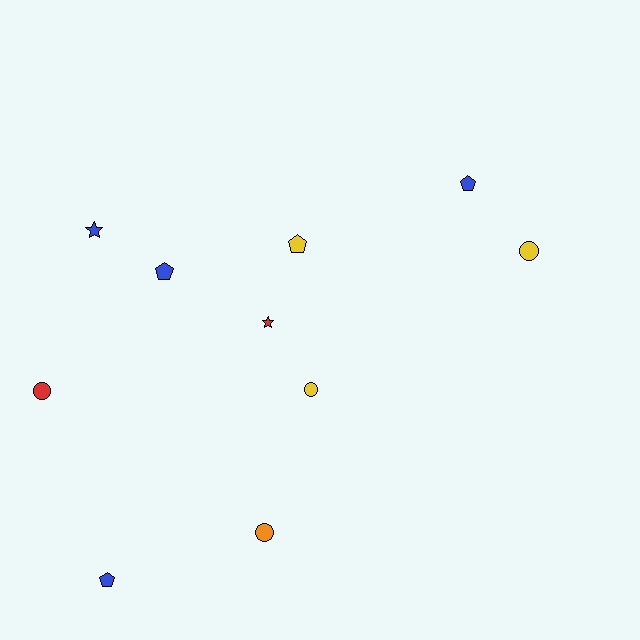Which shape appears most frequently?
Circle, with 4 objects.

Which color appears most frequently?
Blue, with 4 objects.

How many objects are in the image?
There are 10 objects.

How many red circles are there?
There is 1 red circle.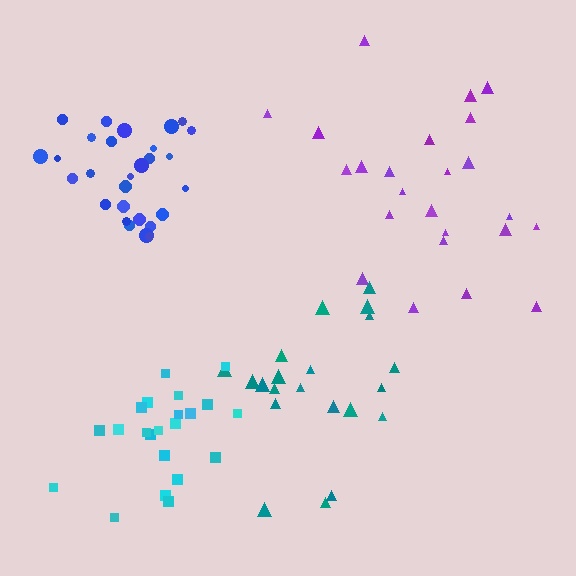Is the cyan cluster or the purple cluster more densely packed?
Cyan.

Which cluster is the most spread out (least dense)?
Purple.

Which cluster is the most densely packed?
Blue.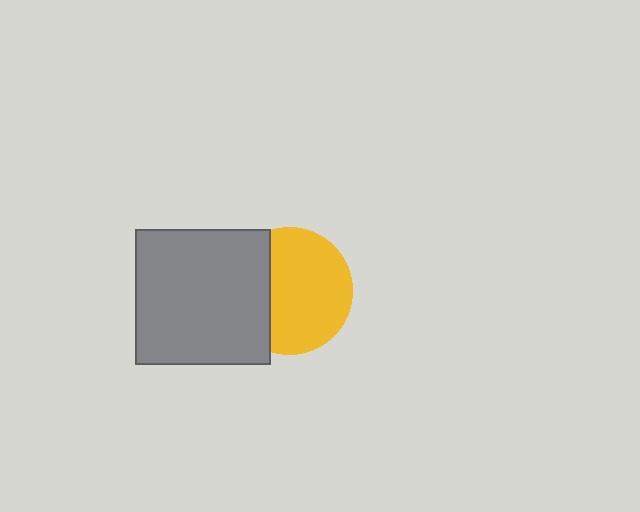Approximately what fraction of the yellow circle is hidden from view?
Roughly 32% of the yellow circle is hidden behind the gray square.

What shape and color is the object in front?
The object in front is a gray square.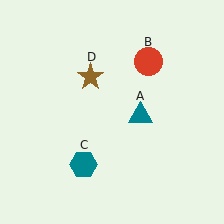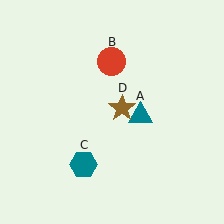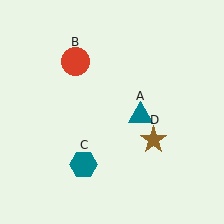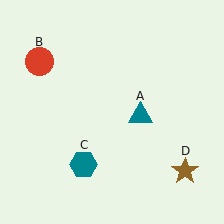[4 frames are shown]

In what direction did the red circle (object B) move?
The red circle (object B) moved left.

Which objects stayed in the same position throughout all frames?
Teal triangle (object A) and teal hexagon (object C) remained stationary.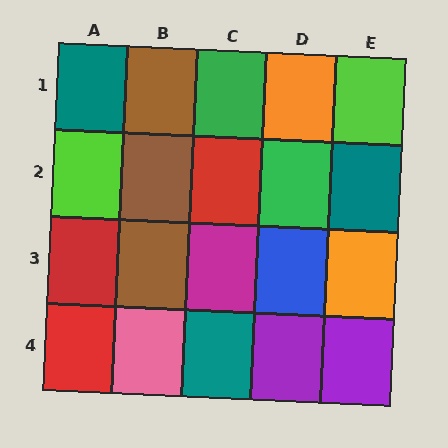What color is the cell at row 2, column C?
Red.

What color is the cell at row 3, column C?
Magenta.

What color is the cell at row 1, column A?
Teal.